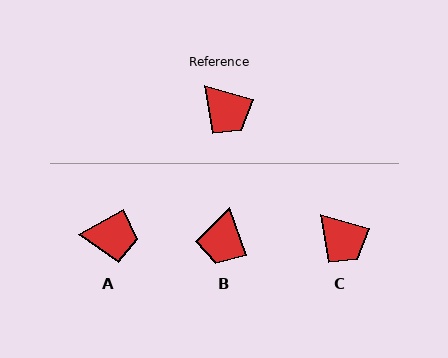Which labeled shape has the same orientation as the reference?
C.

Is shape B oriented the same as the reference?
No, it is off by about 54 degrees.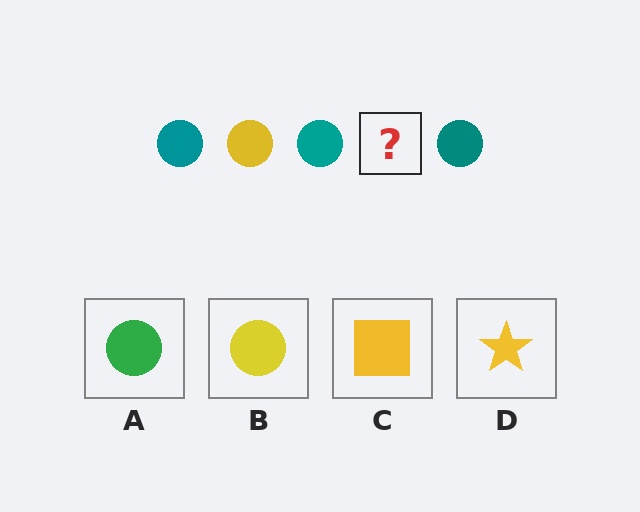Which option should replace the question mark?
Option B.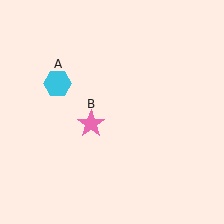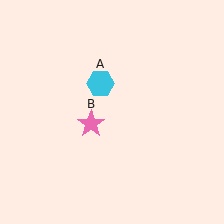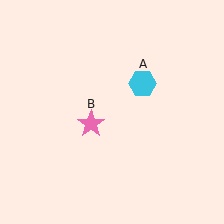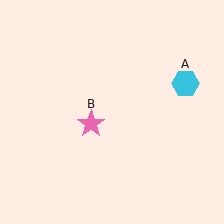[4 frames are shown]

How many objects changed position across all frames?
1 object changed position: cyan hexagon (object A).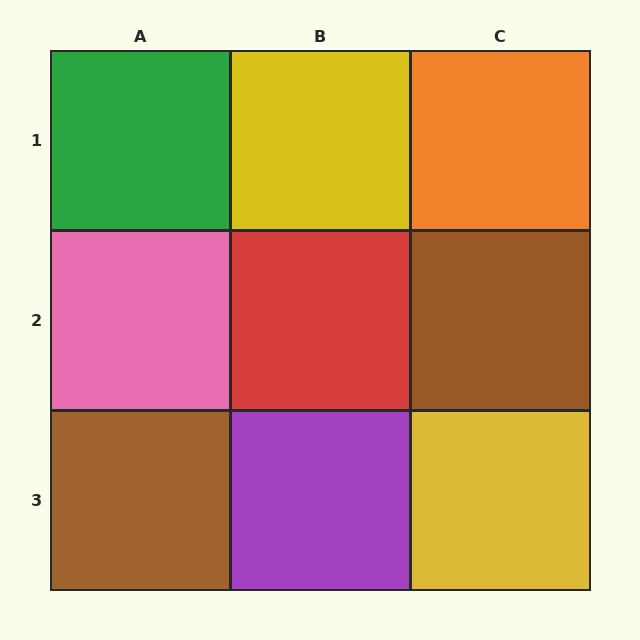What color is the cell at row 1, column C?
Orange.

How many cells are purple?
1 cell is purple.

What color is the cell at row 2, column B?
Red.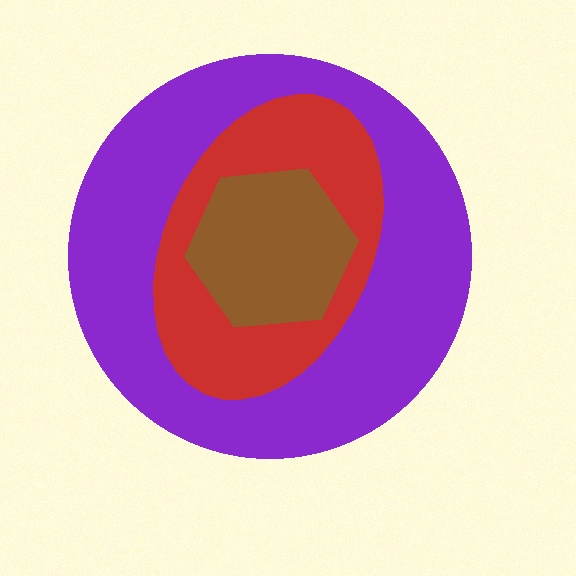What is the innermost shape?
The brown hexagon.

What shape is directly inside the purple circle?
The red ellipse.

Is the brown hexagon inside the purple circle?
Yes.